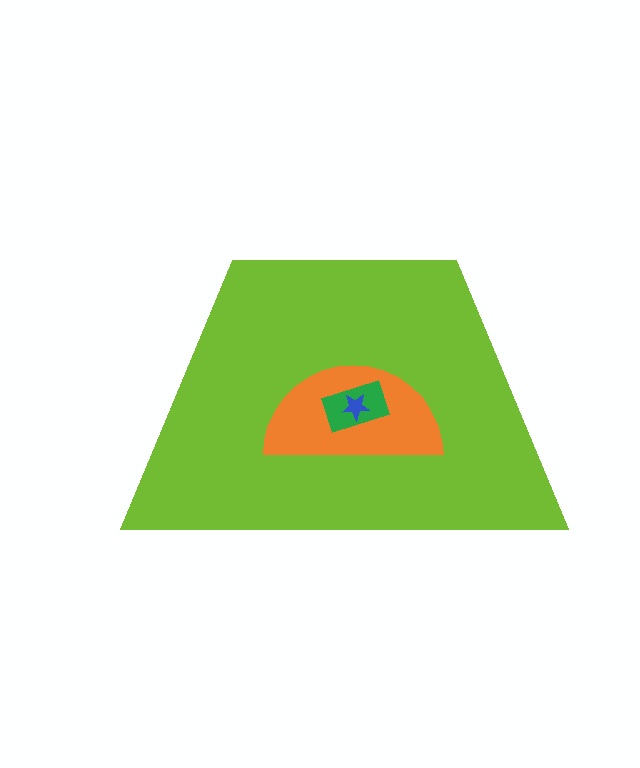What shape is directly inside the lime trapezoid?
The orange semicircle.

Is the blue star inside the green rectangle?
Yes.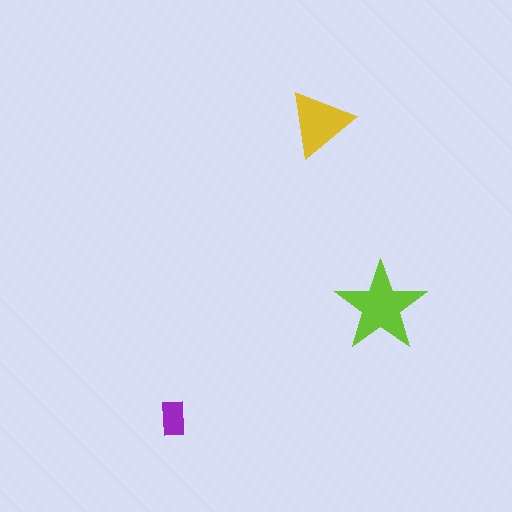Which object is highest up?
The yellow triangle is topmost.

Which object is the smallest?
The purple rectangle.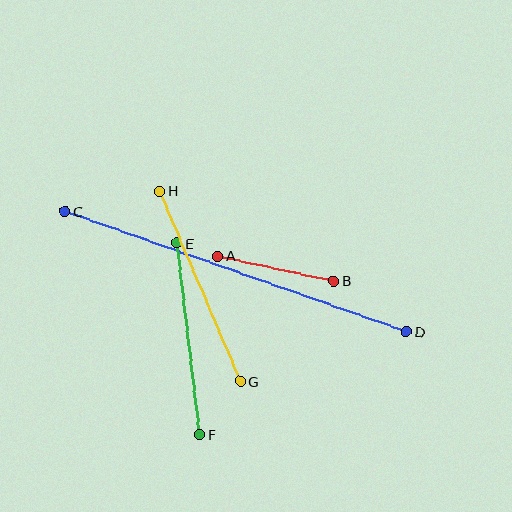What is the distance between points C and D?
The distance is approximately 362 pixels.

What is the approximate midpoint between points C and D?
The midpoint is at approximately (236, 272) pixels.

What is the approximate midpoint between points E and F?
The midpoint is at approximately (188, 339) pixels.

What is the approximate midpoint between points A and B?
The midpoint is at approximately (276, 268) pixels.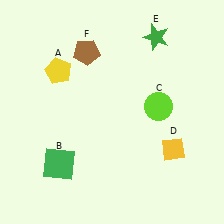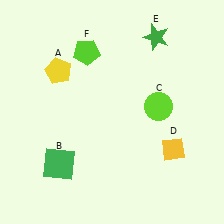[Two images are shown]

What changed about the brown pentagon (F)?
In Image 1, F is brown. In Image 2, it changed to lime.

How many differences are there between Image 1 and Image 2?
There is 1 difference between the two images.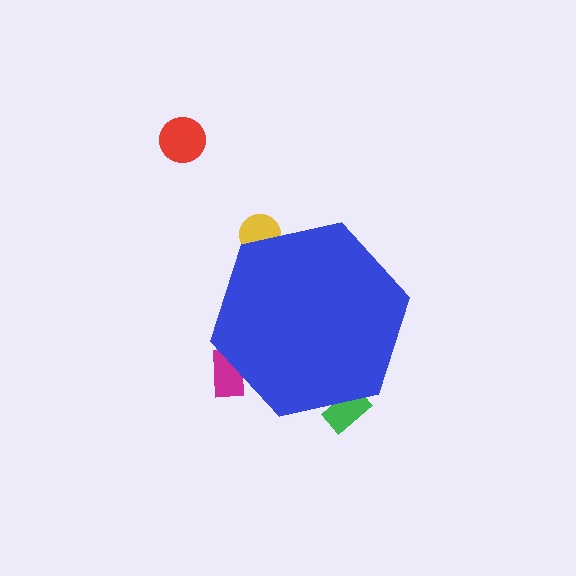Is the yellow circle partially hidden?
Yes, the yellow circle is partially hidden behind the blue hexagon.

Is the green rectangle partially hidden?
Yes, the green rectangle is partially hidden behind the blue hexagon.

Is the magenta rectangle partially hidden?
Yes, the magenta rectangle is partially hidden behind the blue hexagon.